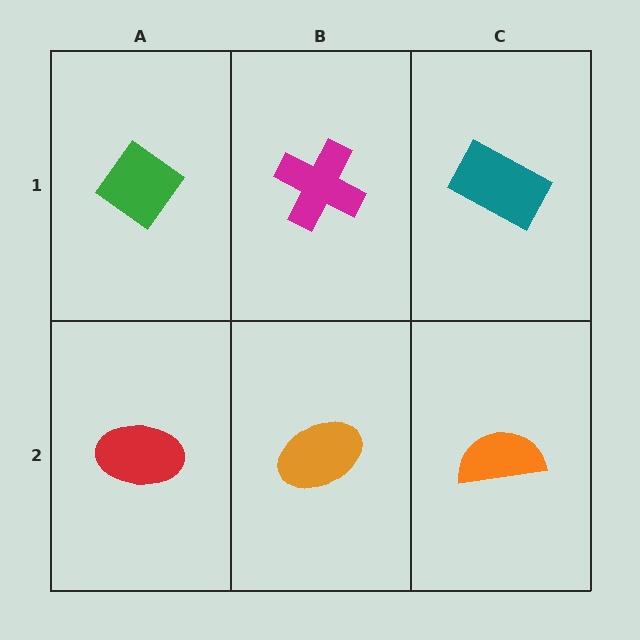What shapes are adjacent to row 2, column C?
A teal rectangle (row 1, column C), an orange ellipse (row 2, column B).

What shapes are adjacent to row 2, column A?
A green diamond (row 1, column A), an orange ellipse (row 2, column B).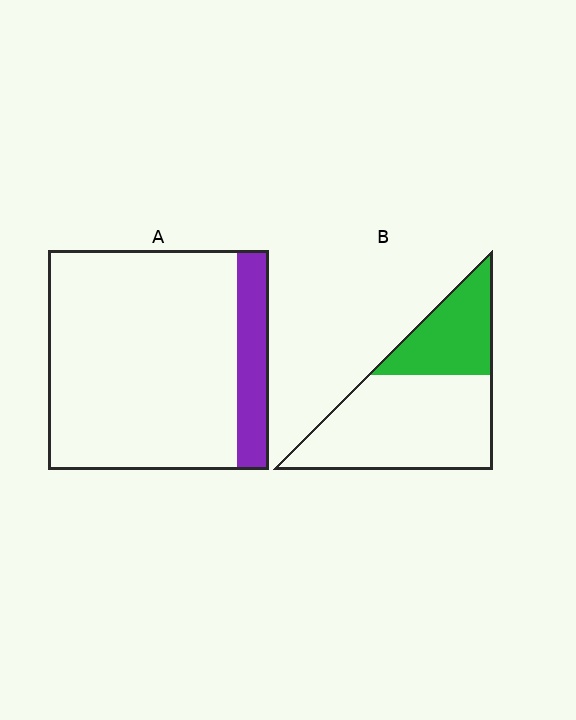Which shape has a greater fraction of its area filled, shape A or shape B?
Shape B.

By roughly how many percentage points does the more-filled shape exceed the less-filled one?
By roughly 20 percentage points (B over A).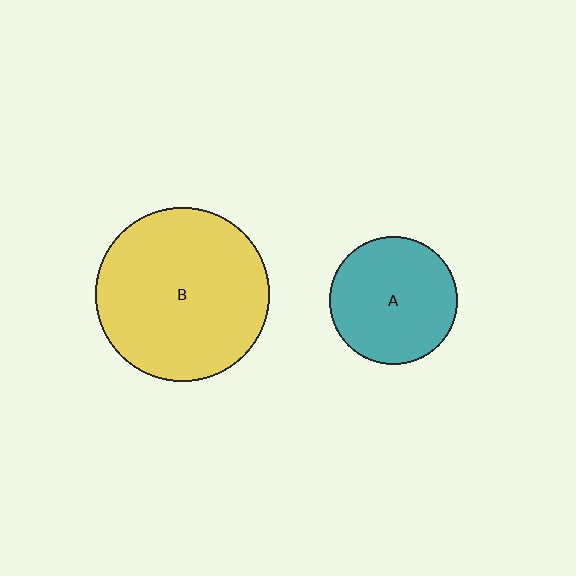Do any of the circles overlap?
No, none of the circles overlap.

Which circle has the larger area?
Circle B (yellow).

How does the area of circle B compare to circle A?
Approximately 1.8 times.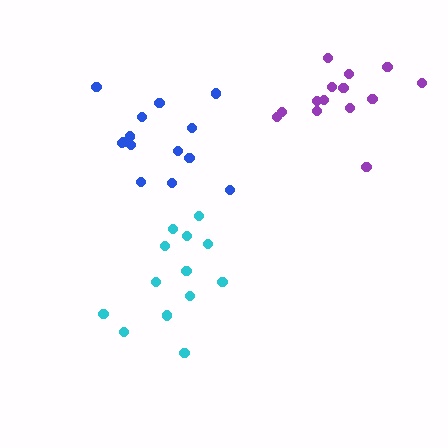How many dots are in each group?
Group 1: 14 dots, Group 2: 14 dots, Group 3: 14 dots (42 total).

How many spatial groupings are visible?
There are 3 spatial groupings.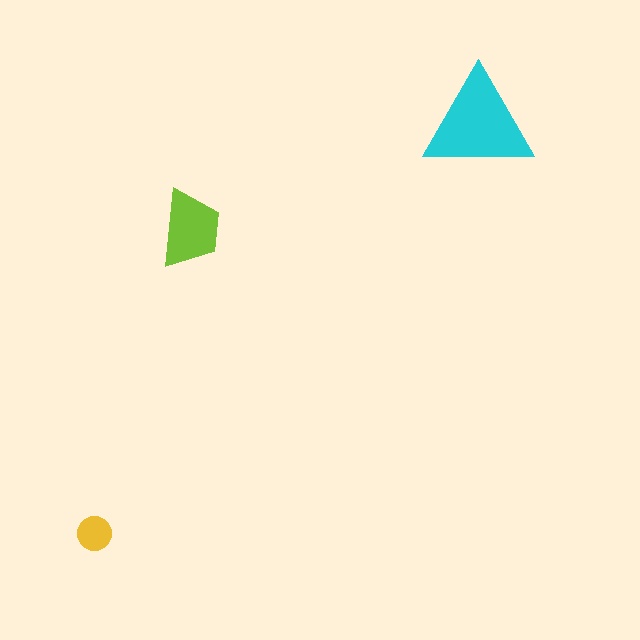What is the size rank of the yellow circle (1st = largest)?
3rd.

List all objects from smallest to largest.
The yellow circle, the lime trapezoid, the cyan triangle.